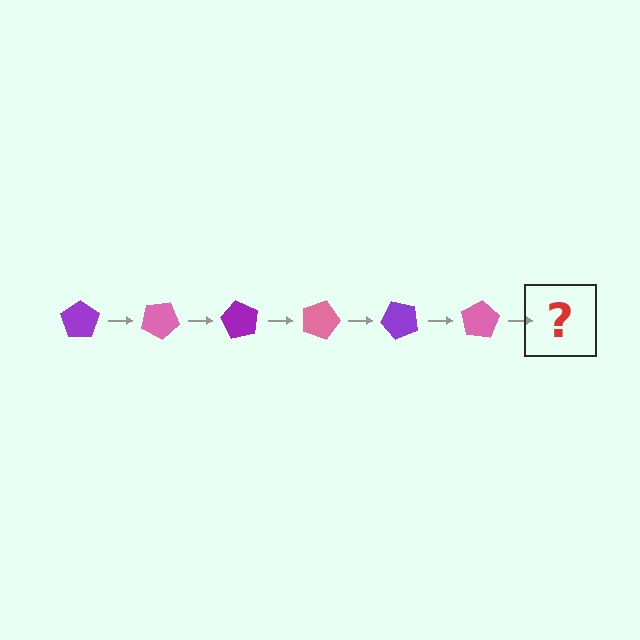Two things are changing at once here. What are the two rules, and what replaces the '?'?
The two rules are that it rotates 30 degrees each step and the color cycles through purple and pink. The '?' should be a purple pentagon, rotated 180 degrees from the start.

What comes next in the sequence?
The next element should be a purple pentagon, rotated 180 degrees from the start.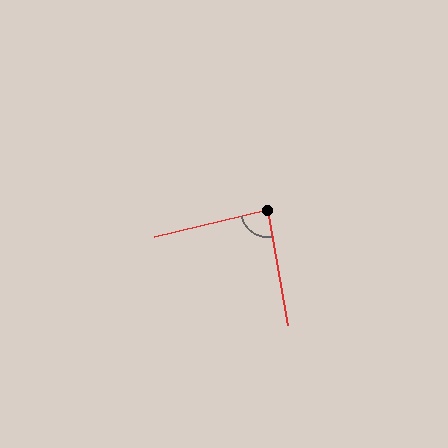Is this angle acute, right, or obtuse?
It is approximately a right angle.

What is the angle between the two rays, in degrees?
Approximately 87 degrees.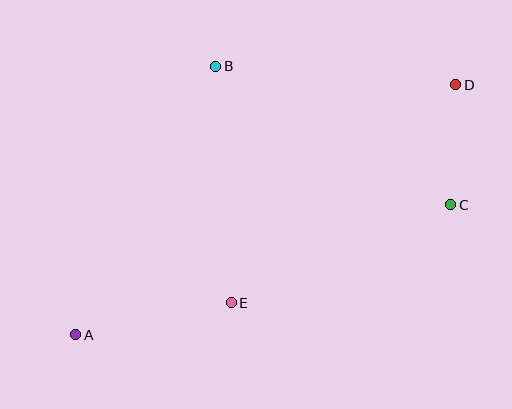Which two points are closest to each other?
Points C and D are closest to each other.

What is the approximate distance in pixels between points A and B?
The distance between A and B is approximately 303 pixels.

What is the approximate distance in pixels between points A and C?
The distance between A and C is approximately 397 pixels.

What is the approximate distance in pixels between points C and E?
The distance between C and E is approximately 241 pixels.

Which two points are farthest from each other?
Points A and D are farthest from each other.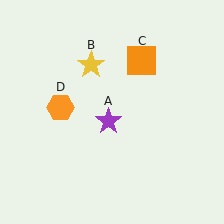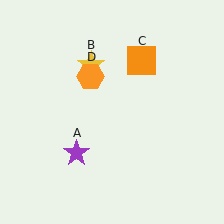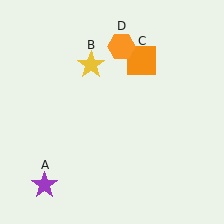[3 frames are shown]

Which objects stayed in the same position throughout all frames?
Yellow star (object B) and orange square (object C) remained stationary.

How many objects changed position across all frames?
2 objects changed position: purple star (object A), orange hexagon (object D).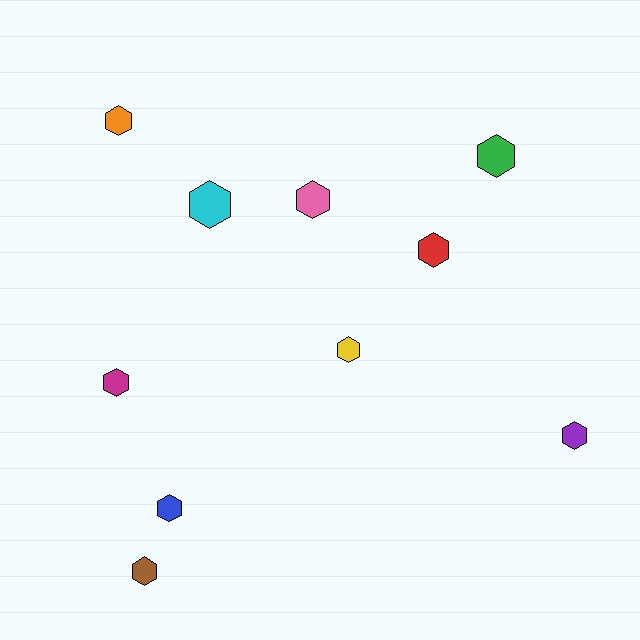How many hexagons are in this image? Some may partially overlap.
There are 10 hexagons.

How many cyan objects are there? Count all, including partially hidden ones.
There is 1 cyan object.